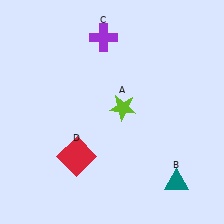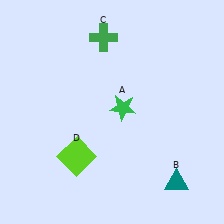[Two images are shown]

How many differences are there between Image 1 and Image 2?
There are 3 differences between the two images.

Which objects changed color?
A changed from lime to green. C changed from purple to green. D changed from red to lime.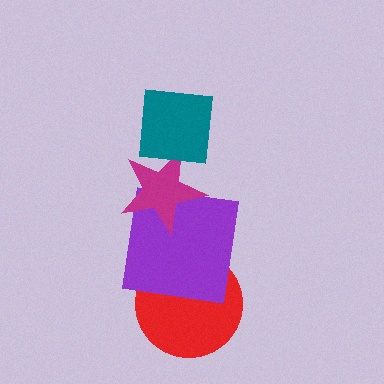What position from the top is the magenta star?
The magenta star is 2nd from the top.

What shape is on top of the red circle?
The purple square is on top of the red circle.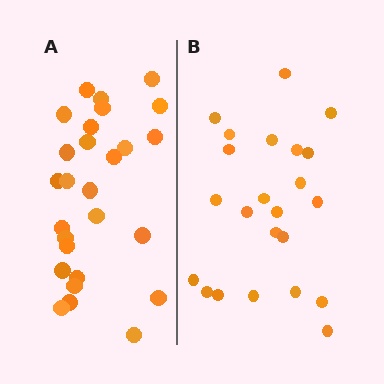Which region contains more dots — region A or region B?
Region A (the left region) has more dots.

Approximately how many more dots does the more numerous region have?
Region A has about 4 more dots than region B.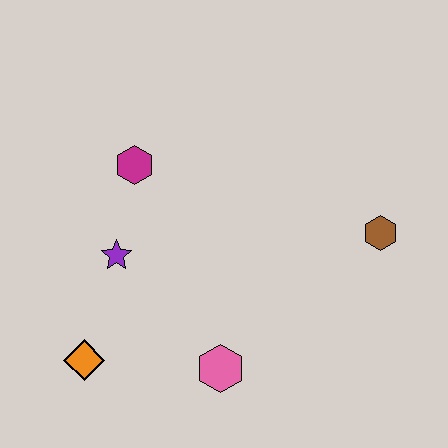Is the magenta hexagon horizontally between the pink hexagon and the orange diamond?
Yes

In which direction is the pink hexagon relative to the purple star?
The pink hexagon is below the purple star.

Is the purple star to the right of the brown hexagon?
No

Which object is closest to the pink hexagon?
The orange diamond is closest to the pink hexagon.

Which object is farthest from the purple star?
The brown hexagon is farthest from the purple star.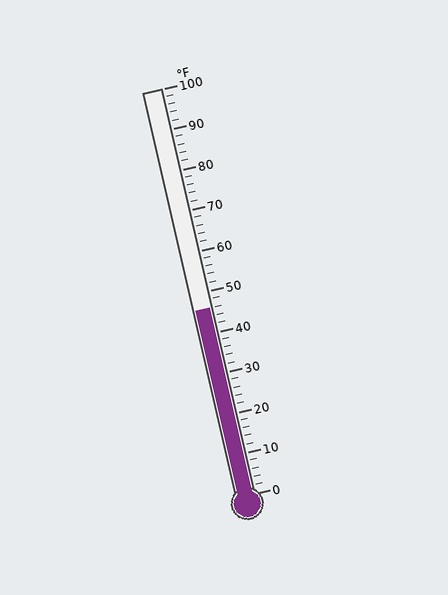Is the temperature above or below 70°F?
The temperature is below 70°F.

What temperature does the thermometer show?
The thermometer shows approximately 46°F.